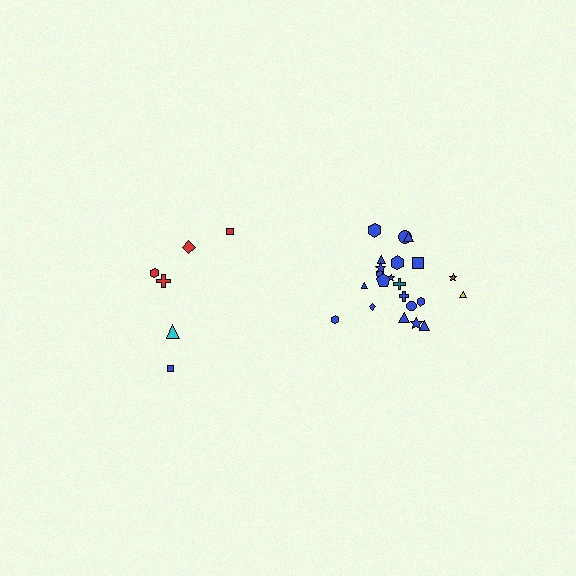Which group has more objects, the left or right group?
The right group.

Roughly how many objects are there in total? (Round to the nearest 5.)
Roughly 30 objects in total.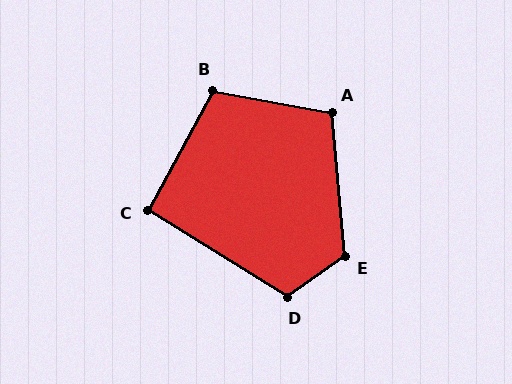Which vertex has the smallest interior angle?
C, at approximately 93 degrees.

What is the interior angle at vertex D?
Approximately 113 degrees (obtuse).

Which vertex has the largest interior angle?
E, at approximately 120 degrees.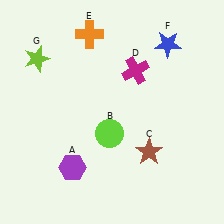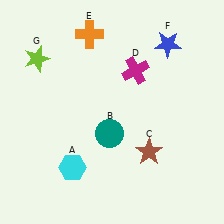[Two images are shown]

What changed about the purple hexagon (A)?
In Image 1, A is purple. In Image 2, it changed to cyan.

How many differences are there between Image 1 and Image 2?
There are 2 differences between the two images.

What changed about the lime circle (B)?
In Image 1, B is lime. In Image 2, it changed to teal.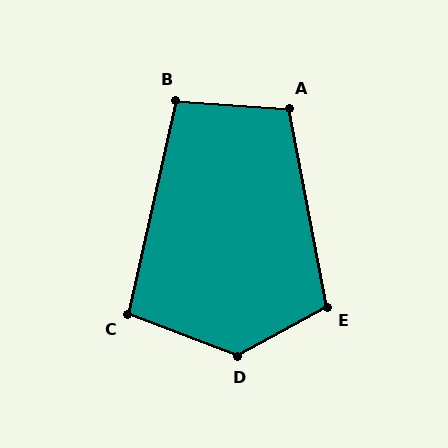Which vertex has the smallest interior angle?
C, at approximately 98 degrees.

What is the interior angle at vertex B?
Approximately 99 degrees (obtuse).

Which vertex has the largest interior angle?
D, at approximately 131 degrees.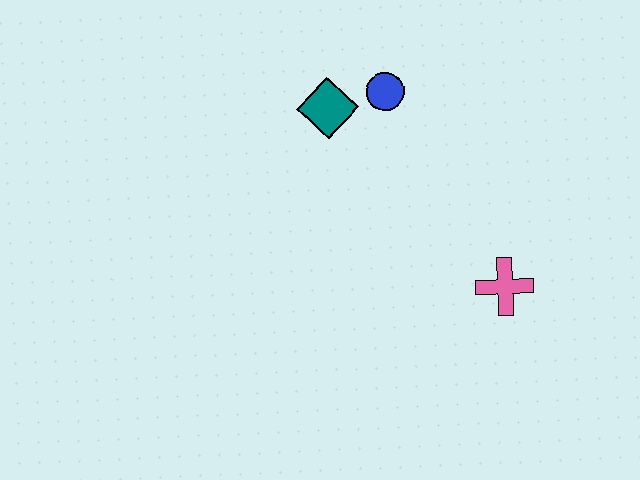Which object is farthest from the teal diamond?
The pink cross is farthest from the teal diamond.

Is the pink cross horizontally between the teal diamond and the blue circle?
No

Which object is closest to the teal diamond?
The blue circle is closest to the teal diamond.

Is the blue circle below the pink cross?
No